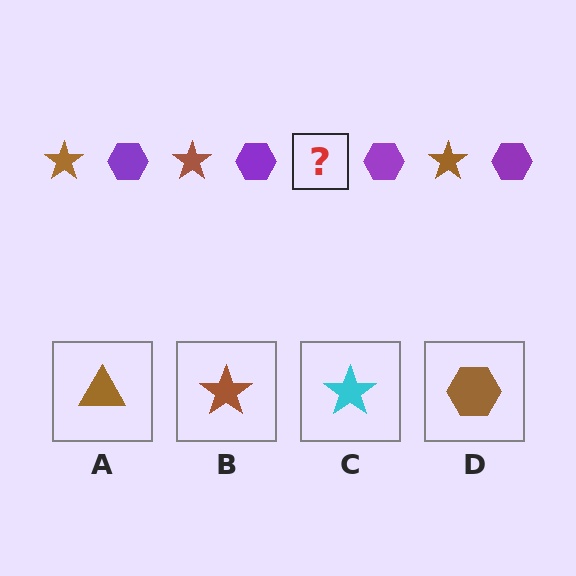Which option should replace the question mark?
Option B.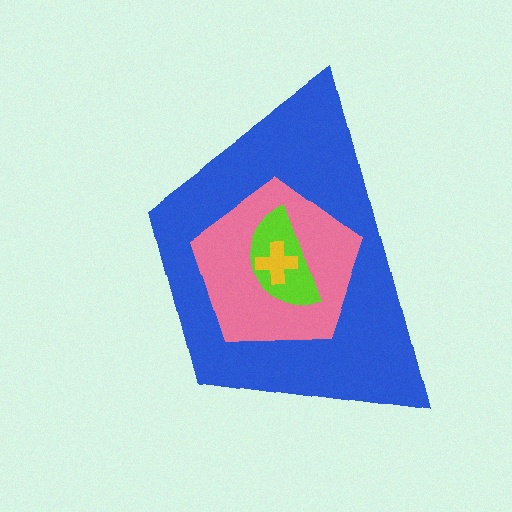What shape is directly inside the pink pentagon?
The lime semicircle.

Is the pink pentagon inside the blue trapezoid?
Yes.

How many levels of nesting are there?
4.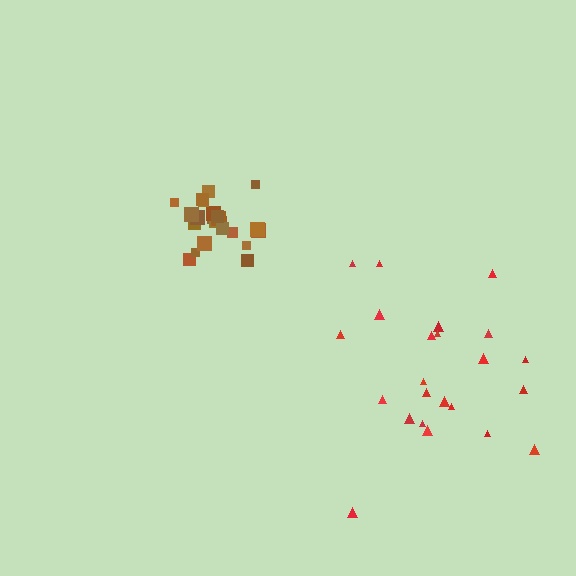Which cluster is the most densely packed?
Brown.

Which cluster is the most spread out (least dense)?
Red.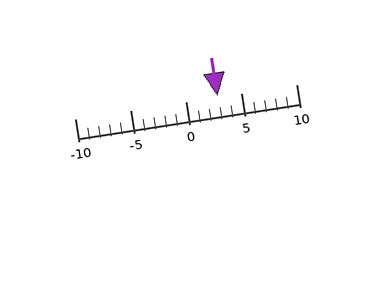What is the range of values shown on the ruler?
The ruler shows values from -10 to 10.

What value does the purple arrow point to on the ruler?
The purple arrow points to approximately 3.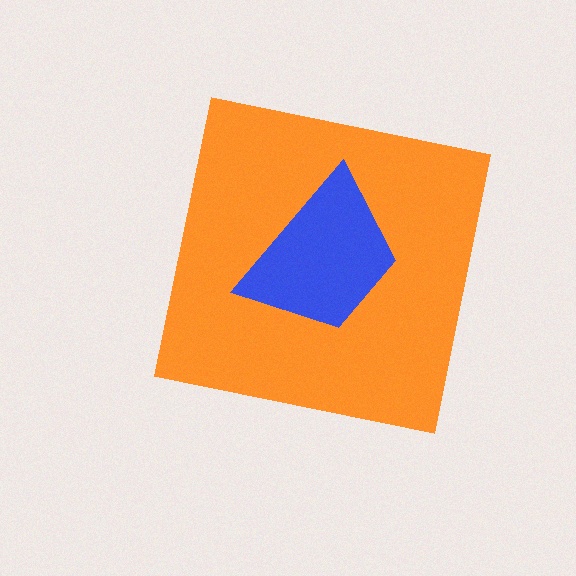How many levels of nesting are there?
2.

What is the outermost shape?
The orange square.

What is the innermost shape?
The blue trapezoid.